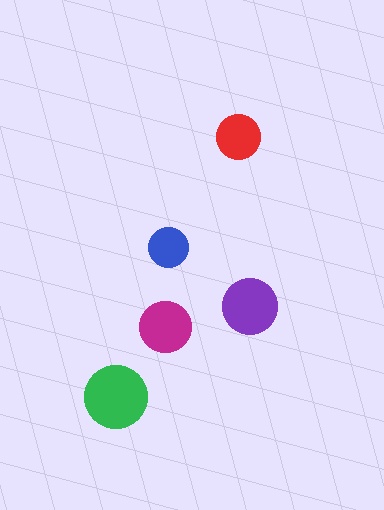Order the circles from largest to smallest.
the green one, the purple one, the magenta one, the red one, the blue one.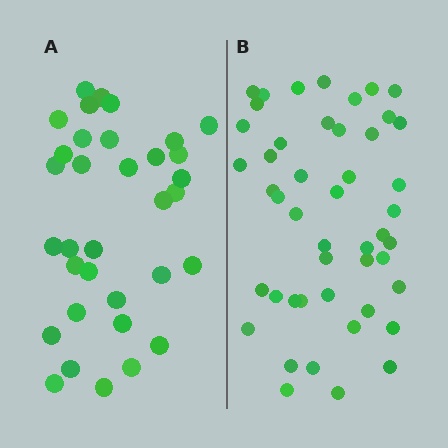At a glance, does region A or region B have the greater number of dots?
Region B (the right region) has more dots.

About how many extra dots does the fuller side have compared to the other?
Region B has approximately 15 more dots than region A.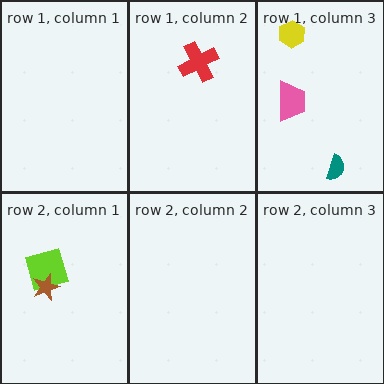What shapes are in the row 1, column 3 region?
The yellow hexagon, the teal semicircle, the pink trapezoid.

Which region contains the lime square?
The row 2, column 1 region.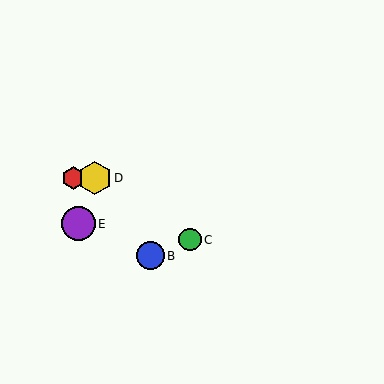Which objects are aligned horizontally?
Objects A, D are aligned horizontally.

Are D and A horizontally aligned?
Yes, both are at y≈178.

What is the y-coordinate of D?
Object D is at y≈178.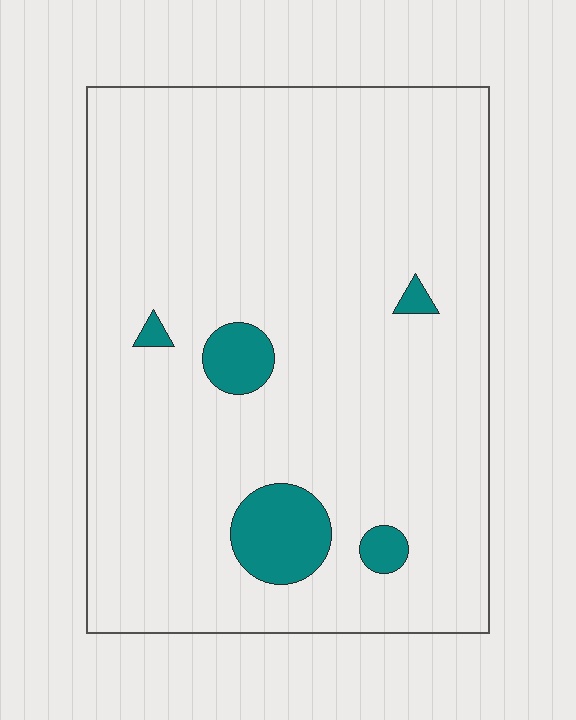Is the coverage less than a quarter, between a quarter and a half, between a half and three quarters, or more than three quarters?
Less than a quarter.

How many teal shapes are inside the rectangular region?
5.